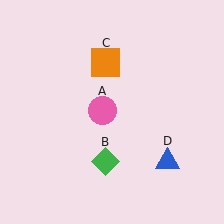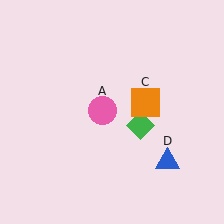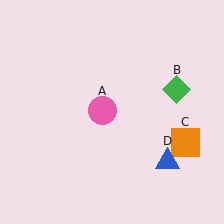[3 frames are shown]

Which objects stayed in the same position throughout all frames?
Pink circle (object A) and blue triangle (object D) remained stationary.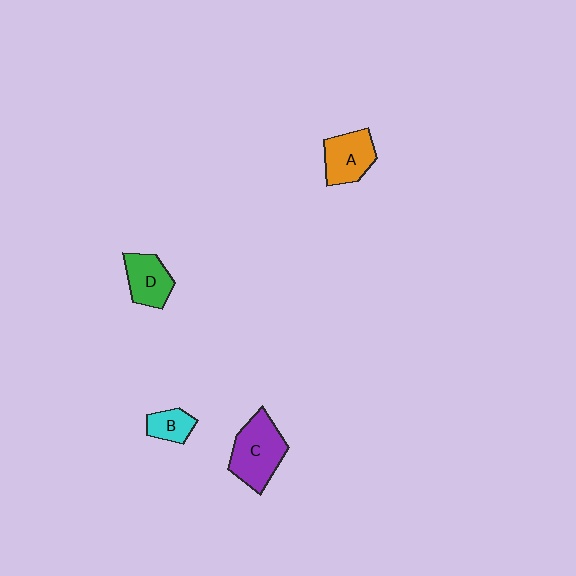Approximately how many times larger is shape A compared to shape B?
Approximately 1.7 times.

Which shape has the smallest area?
Shape B (cyan).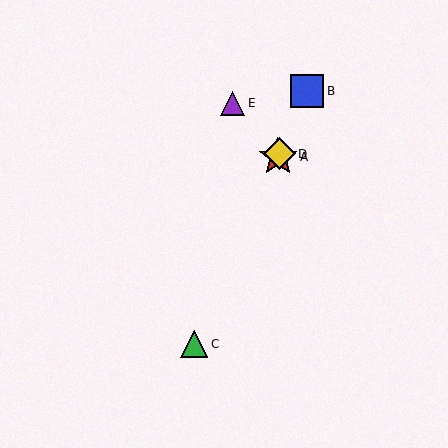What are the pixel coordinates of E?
Object E is at (232, 103).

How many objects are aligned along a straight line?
4 objects (A, B, C, D) are aligned along a straight line.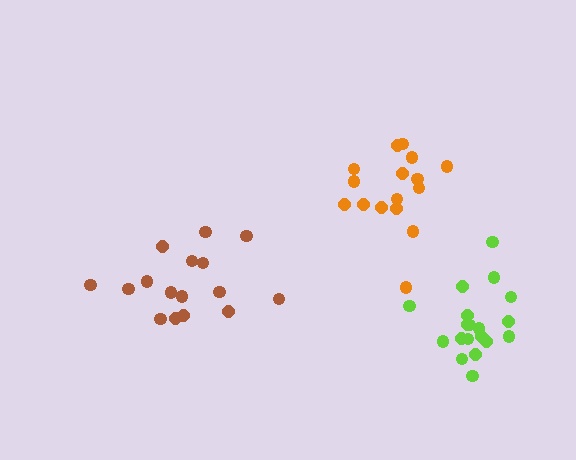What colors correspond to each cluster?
The clusters are colored: lime, brown, orange.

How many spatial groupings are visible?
There are 3 spatial groupings.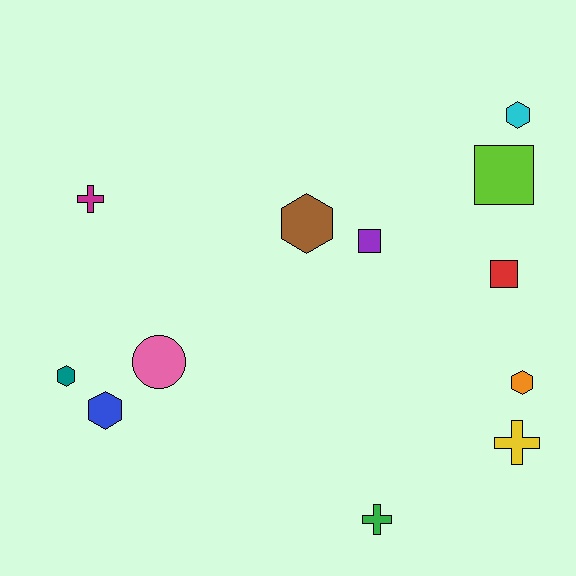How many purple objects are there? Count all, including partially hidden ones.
There is 1 purple object.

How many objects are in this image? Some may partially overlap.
There are 12 objects.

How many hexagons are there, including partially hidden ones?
There are 5 hexagons.